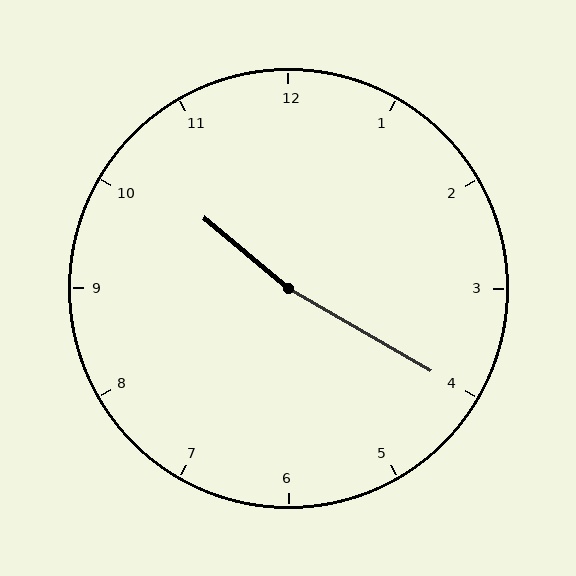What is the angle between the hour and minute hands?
Approximately 170 degrees.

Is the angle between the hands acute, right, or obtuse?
It is obtuse.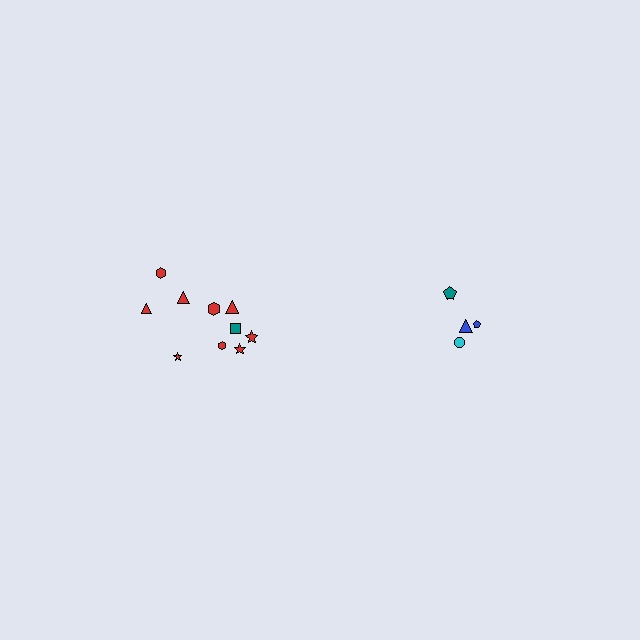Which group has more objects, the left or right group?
The left group.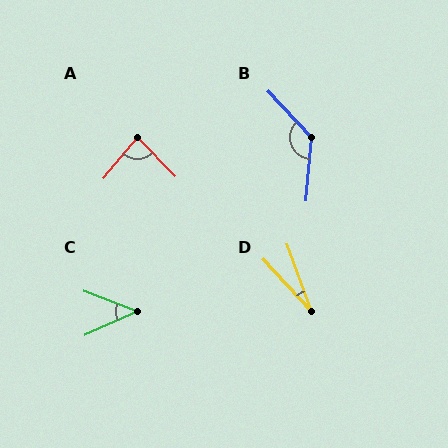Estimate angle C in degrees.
Approximately 45 degrees.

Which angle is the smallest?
D, at approximately 23 degrees.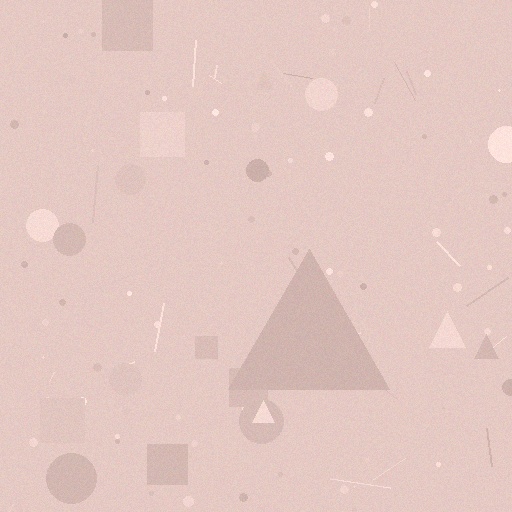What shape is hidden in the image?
A triangle is hidden in the image.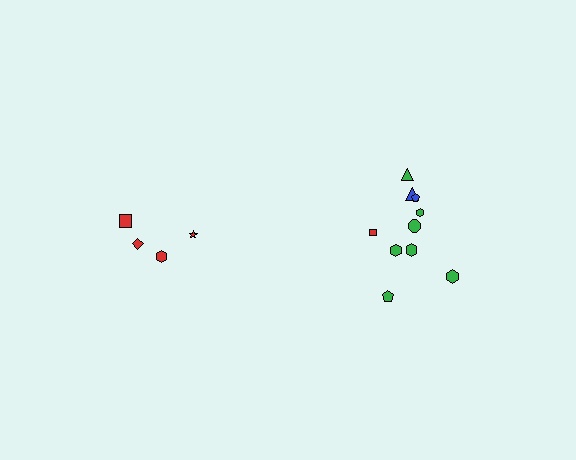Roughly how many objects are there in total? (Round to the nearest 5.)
Roughly 15 objects in total.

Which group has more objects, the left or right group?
The right group.